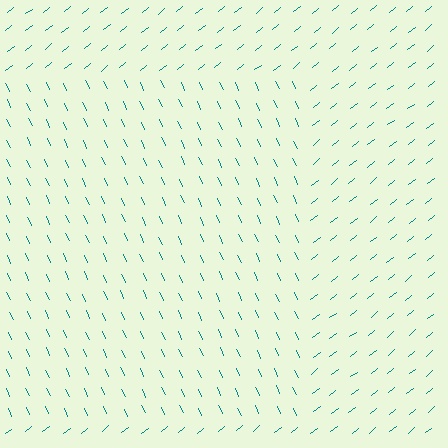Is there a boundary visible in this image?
Yes, there is a texture boundary formed by a change in line orientation.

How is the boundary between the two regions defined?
The boundary is defined purely by a change in line orientation (approximately 76 degrees difference). All lines are the same color and thickness.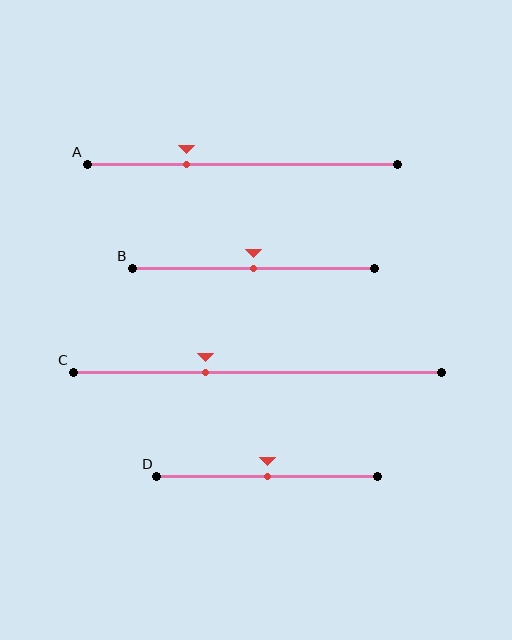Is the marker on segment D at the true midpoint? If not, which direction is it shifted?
Yes, the marker on segment D is at the true midpoint.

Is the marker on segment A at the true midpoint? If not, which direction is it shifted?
No, the marker on segment A is shifted to the left by about 18% of the segment length.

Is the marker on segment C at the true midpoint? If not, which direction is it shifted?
No, the marker on segment C is shifted to the left by about 14% of the segment length.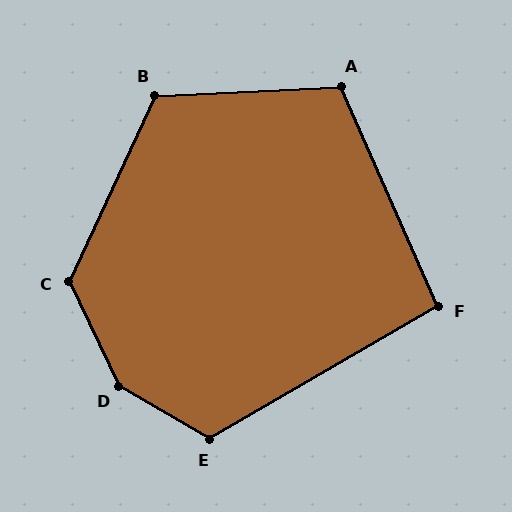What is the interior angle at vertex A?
Approximately 111 degrees (obtuse).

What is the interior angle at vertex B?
Approximately 118 degrees (obtuse).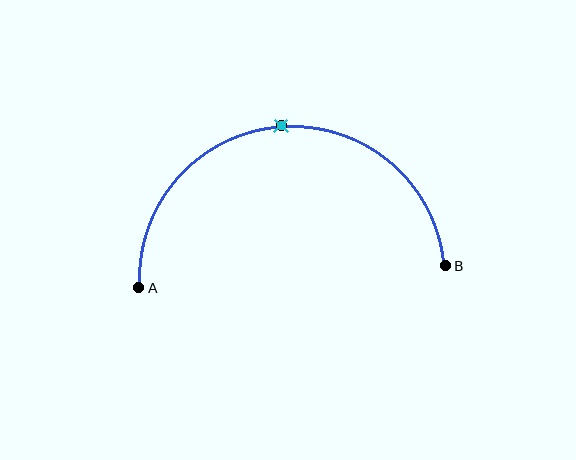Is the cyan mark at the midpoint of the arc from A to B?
Yes. The cyan mark lies on the arc at equal arc-length from both A and B — it is the arc midpoint.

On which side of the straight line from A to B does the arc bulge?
The arc bulges above the straight line connecting A and B.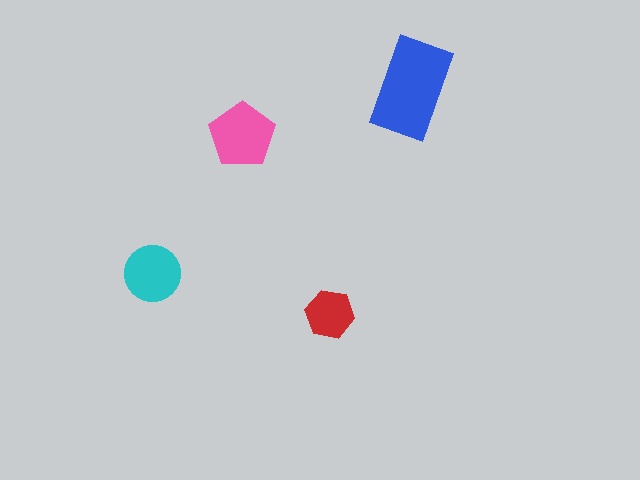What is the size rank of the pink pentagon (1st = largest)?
2nd.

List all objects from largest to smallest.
The blue rectangle, the pink pentagon, the cyan circle, the red hexagon.